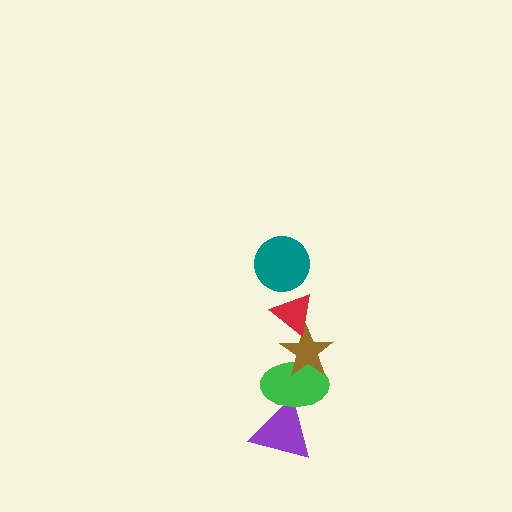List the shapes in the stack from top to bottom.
From top to bottom: the teal circle, the red triangle, the brown star, the green ellipse, the purple triangle.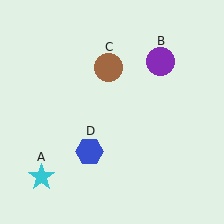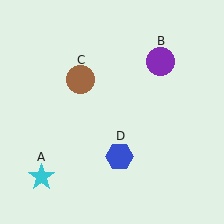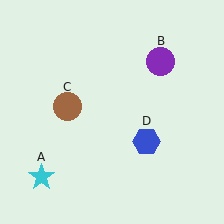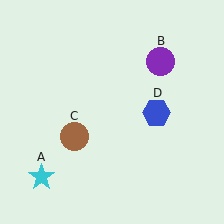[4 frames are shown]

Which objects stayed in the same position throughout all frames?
Cyan star (object A) and purple circle (object B) remained stationary.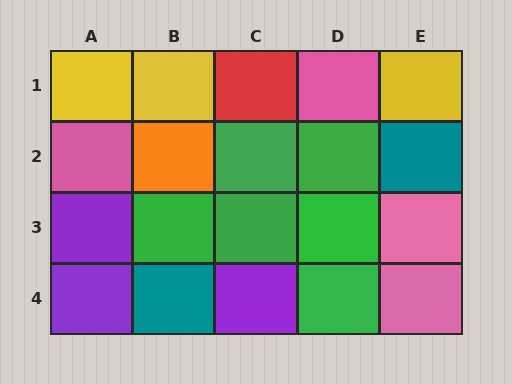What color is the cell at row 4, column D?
Green.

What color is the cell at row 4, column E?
Pink.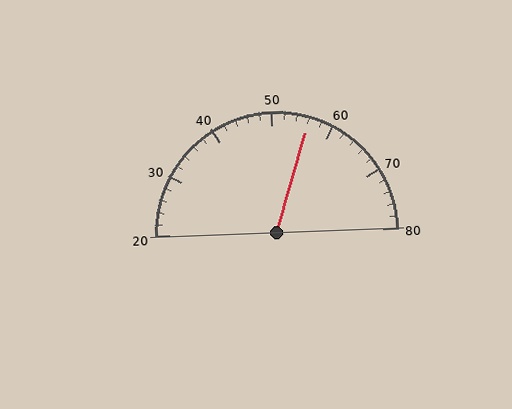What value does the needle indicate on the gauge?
The needle indicates approximately 56.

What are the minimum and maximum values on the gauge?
The gauge ranges from 20 to 80.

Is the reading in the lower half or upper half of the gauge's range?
The reading is in the upper half of the range (20 to 80).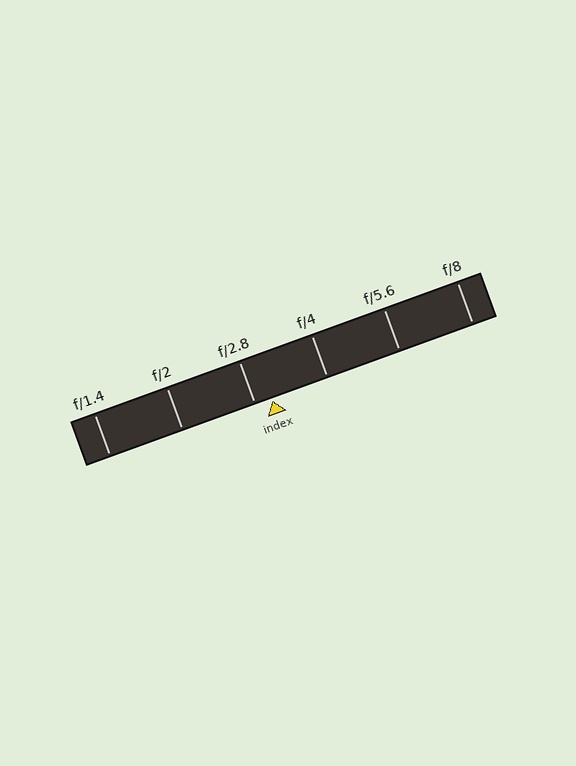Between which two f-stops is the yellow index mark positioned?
The index mark is between f/2.8 and f/4.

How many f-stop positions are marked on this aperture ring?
There are 6 f-stop positions marked.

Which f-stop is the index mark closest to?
The index mark is closest to f/2.8.